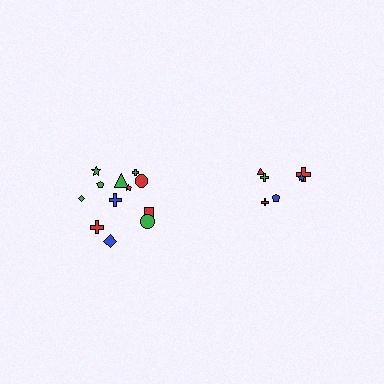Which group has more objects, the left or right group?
The left group.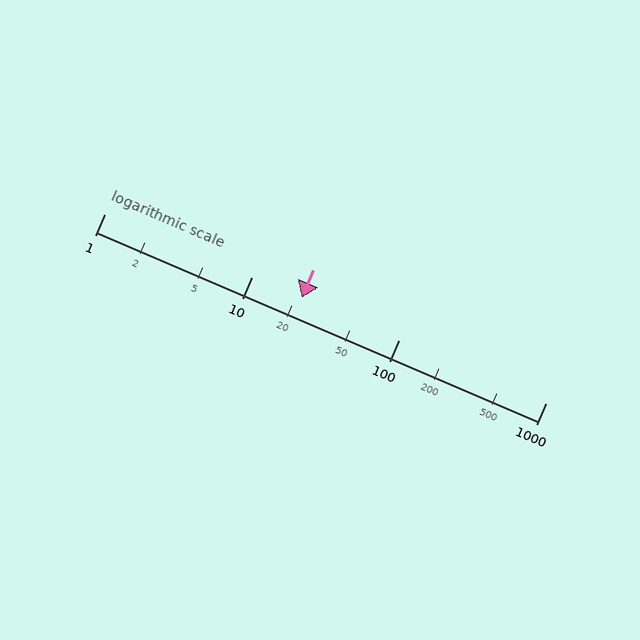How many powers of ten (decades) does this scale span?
The scale spans 3 decades, from 1 to 1000.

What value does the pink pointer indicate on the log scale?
The pointer indicates approximately 22.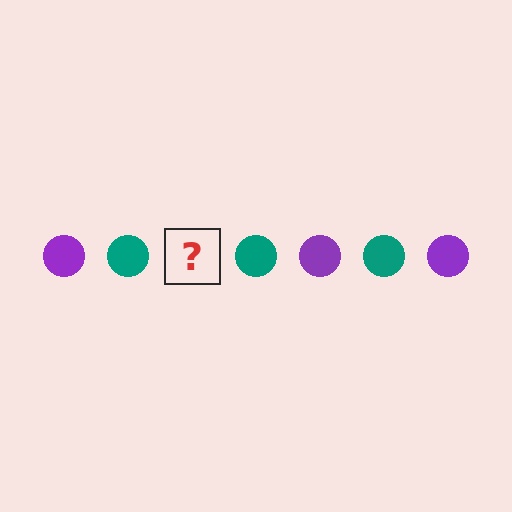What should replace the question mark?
The question mark should be replaced with a purple circle.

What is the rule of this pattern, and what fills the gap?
The rule is that the pattern cycles through purple, teal circles. The gap should be filled with a purple circle.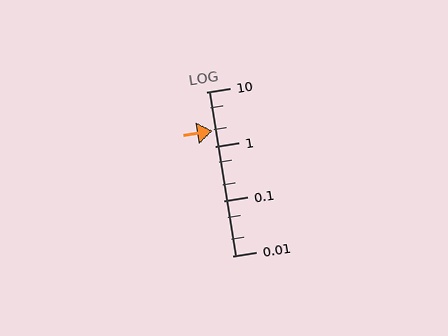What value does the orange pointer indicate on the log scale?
The pointer indicates approximately 1.9.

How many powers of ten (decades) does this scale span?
The scale spans 3 decades, from 0.01 to 10.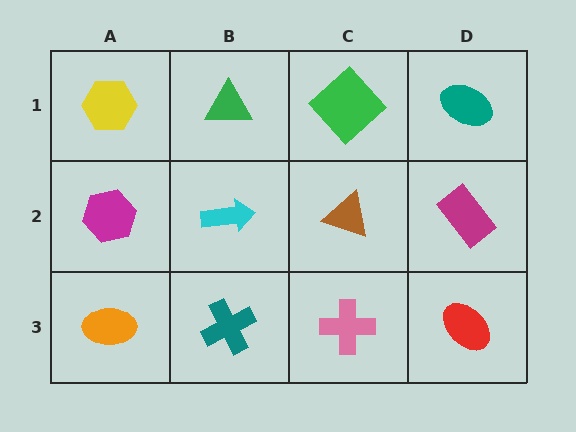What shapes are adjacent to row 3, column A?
A magenta hexagon (row 2, column A), a teal cross (row 3, column B).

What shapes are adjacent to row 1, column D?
A magenta rectangle (row 2, column D), a green diamond (row 1, column C).